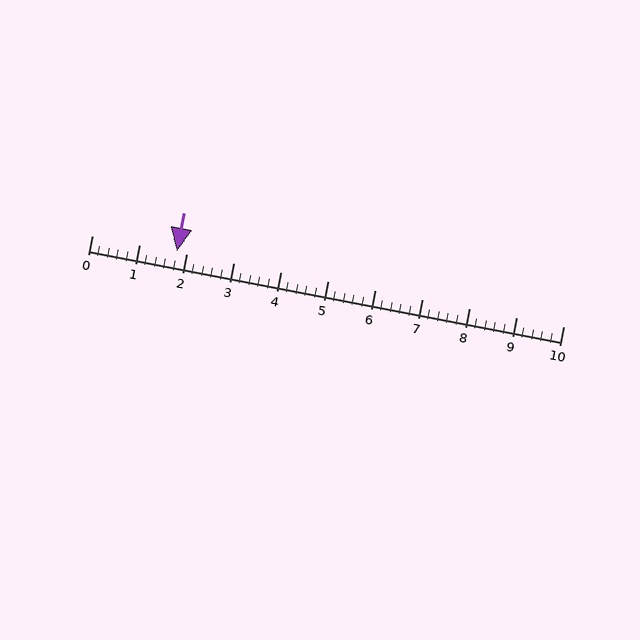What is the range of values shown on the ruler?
The ruler shows values from 0 to 10.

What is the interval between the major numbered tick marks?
The major tick marks are spaced 1 units apart.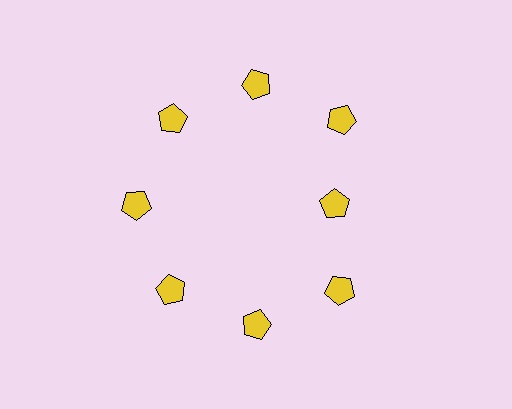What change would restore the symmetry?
The symmetry would be restored by moving it outward, back onto the ring so that all 8 pentagons sit at equal angles and equal distance from the center.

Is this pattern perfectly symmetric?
No. The 8 yellow pentagons are arranged in a ring, but one element near the 3 o'clock position is pulled inward toward the center, breaking the 8-fold rotational symmetry.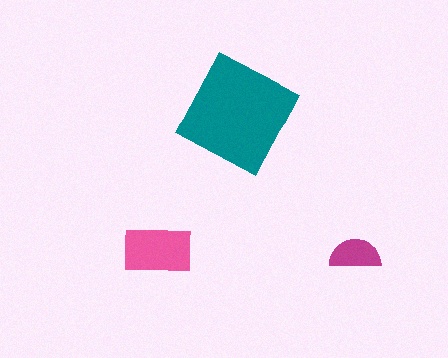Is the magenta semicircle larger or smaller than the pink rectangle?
Smaller.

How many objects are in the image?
There are 3 objects in the image.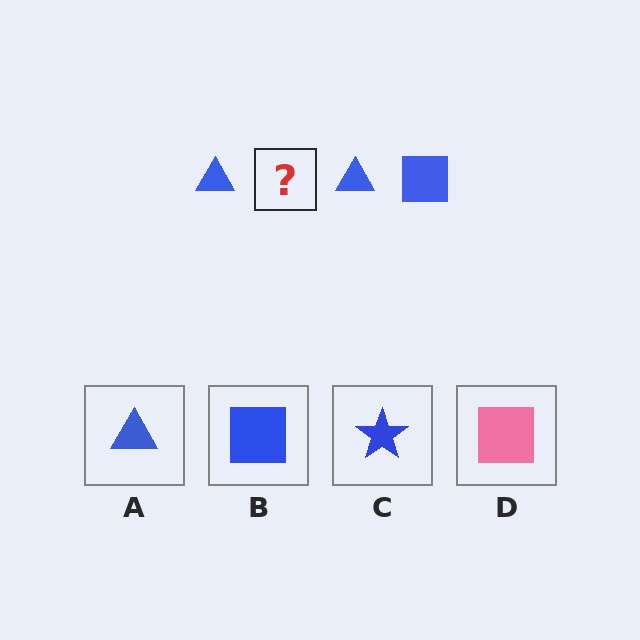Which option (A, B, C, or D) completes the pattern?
B.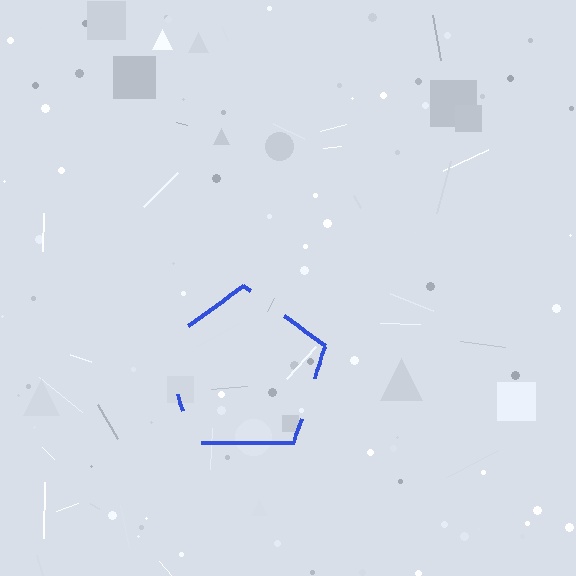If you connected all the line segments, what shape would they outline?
They would outline a pentagon.